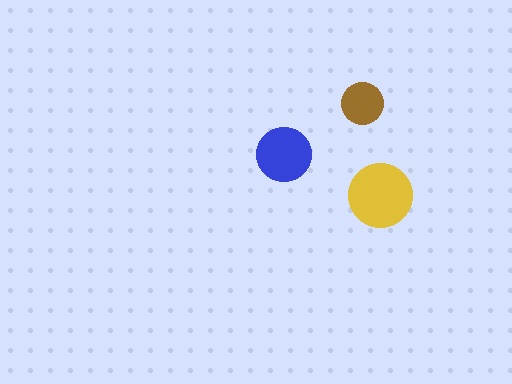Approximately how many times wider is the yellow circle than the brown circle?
About 1.5 times wider.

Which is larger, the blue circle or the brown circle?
The blue one.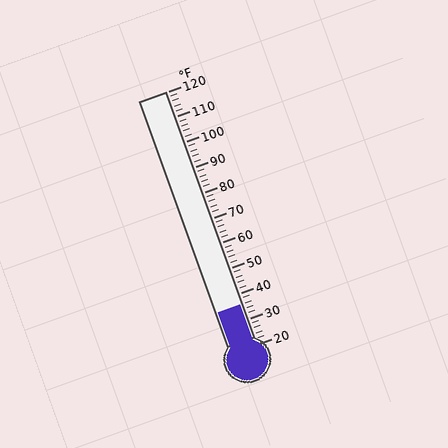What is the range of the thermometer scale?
The thermometer scale ranges from 20°F to 120°F.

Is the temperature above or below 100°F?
The temperature is below 100°F.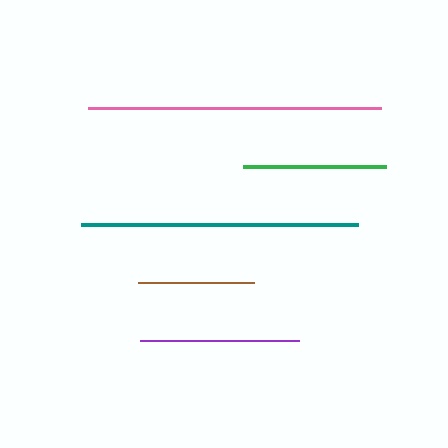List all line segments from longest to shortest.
From longest to shortest: pink, teal, purple, green, brown.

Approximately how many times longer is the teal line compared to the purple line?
The teal line is approximately 1.8 times the length of the purple line.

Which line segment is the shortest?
The brown line is the shortest at approximately 117 pixels.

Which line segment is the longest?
The pink line is the longest at approximately 293 pixels.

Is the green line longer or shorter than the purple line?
The purple line is longer than the green line.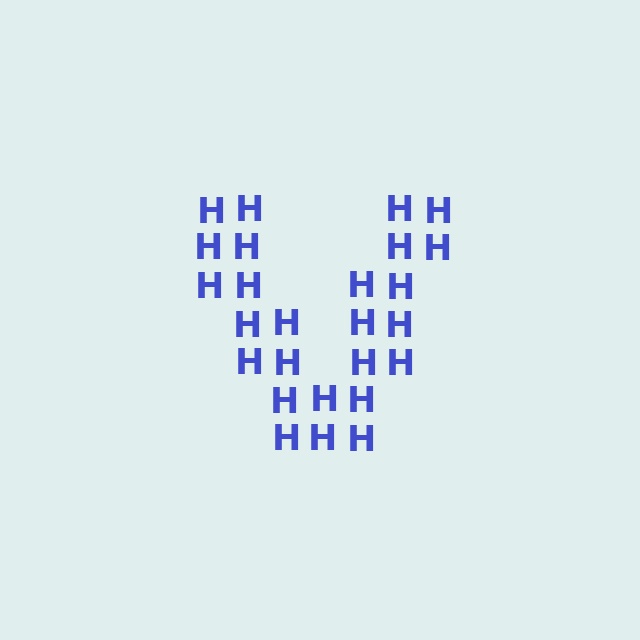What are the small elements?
The small elements are letter H's.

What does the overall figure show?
The overall figure shows the letter V.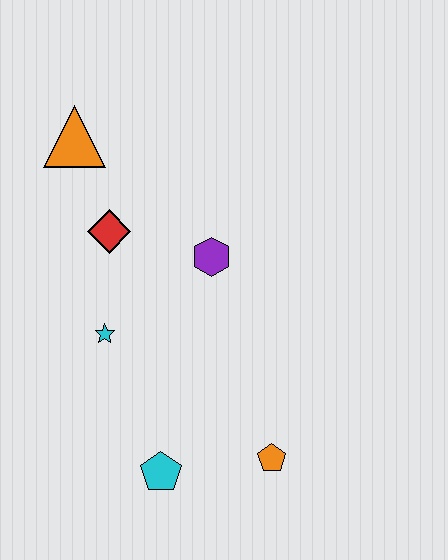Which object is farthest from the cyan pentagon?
The orange triangle is farthest from the cyan pentagon.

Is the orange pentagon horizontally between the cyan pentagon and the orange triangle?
No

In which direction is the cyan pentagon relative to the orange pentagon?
The cyan pentagon is to the left of the orange pentagon.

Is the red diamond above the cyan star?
Yes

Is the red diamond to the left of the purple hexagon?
Yes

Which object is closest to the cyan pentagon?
The orange pentagon is closest to the cyan pentagon.